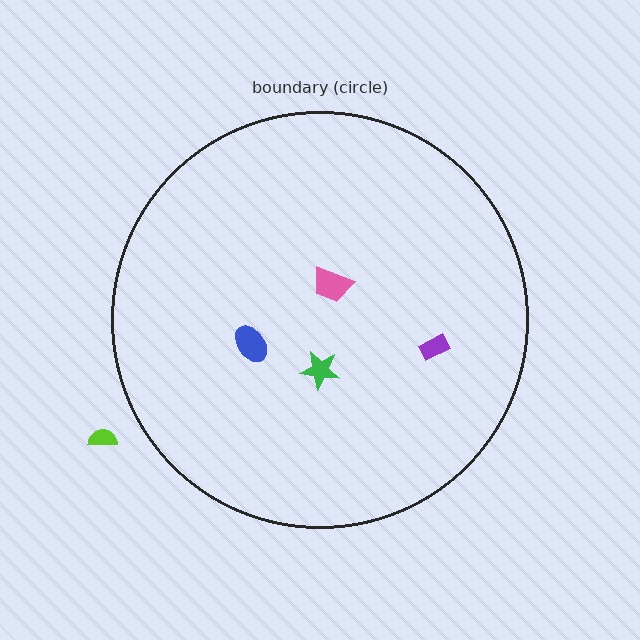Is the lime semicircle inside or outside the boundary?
Outside.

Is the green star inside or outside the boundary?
Inside.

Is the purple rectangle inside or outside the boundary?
Inside.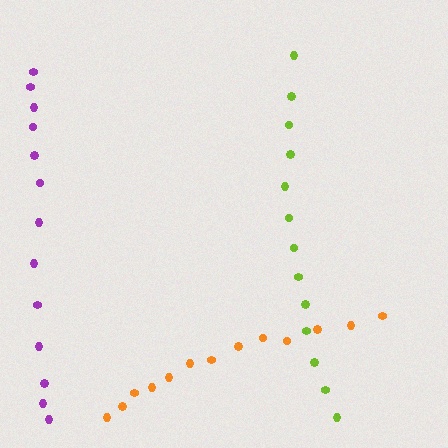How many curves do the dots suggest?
There are 3 distinct paths.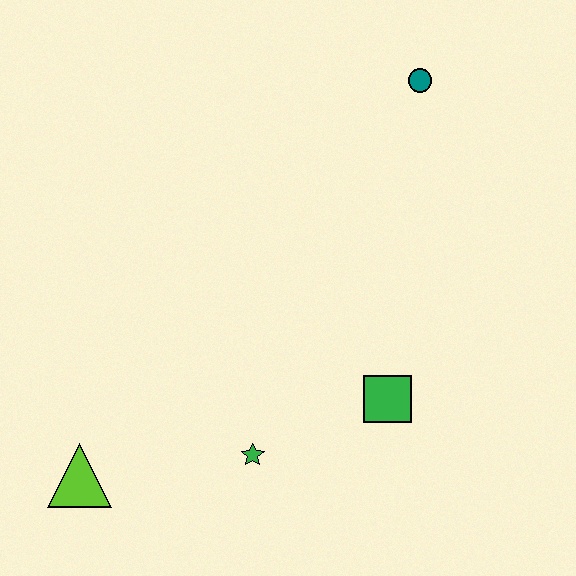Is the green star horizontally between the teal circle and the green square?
No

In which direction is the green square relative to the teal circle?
The green square is below the teal circle.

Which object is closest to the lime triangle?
The green star is closest to the lime triangle.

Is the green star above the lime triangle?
Yes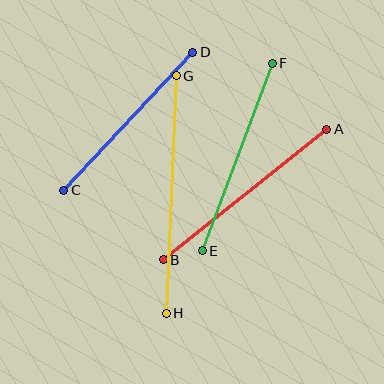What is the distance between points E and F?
The distance is approximately 200 pixels.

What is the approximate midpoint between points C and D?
The midpoint is at approximately (128, 121) pixels.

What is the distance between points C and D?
The distance is approximately 189 pixels.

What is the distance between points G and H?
The distance is approximately 237 pixels.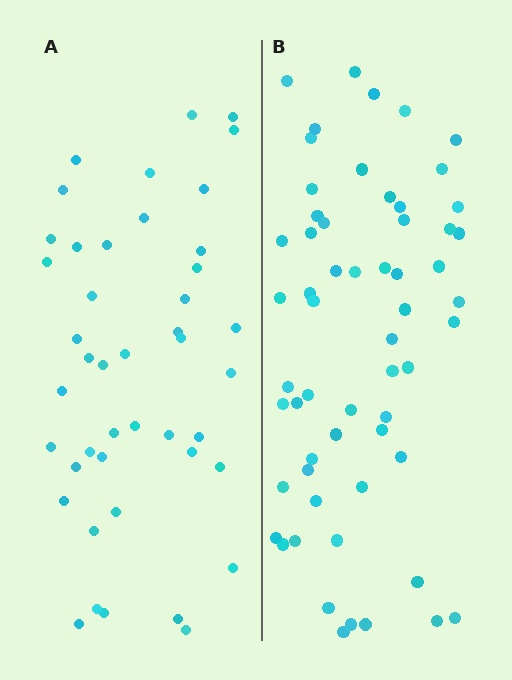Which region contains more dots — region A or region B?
Region B (the right region) has more dots.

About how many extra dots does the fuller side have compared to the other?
Region B has approximately 15 more dots than region A.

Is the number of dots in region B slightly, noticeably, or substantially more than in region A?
Region B has noticeably more, but not dramatically so. The ratio is roughly 1.3 to 1.